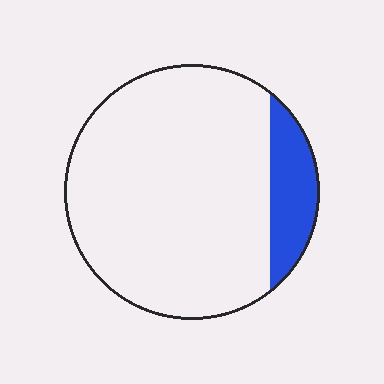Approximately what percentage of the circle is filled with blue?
Approximately 15%.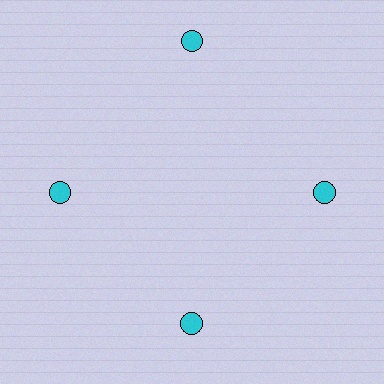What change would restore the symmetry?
The symmetry would be restored by moving it inward, back onto the ring so that all 4 circles sit at equal angles and equal distance from the center.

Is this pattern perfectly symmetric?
No. The 4 cyan circles are arranged in a ring, but one element near the 12 o'clock position is pushed outward from the center, breaking the 4-fold rotational symmetry.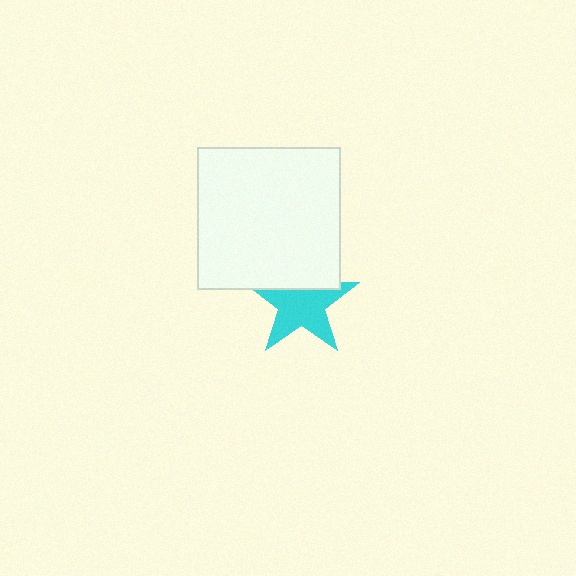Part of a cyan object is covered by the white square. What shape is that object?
It is a star.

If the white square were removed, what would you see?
You would see the complete cyan star.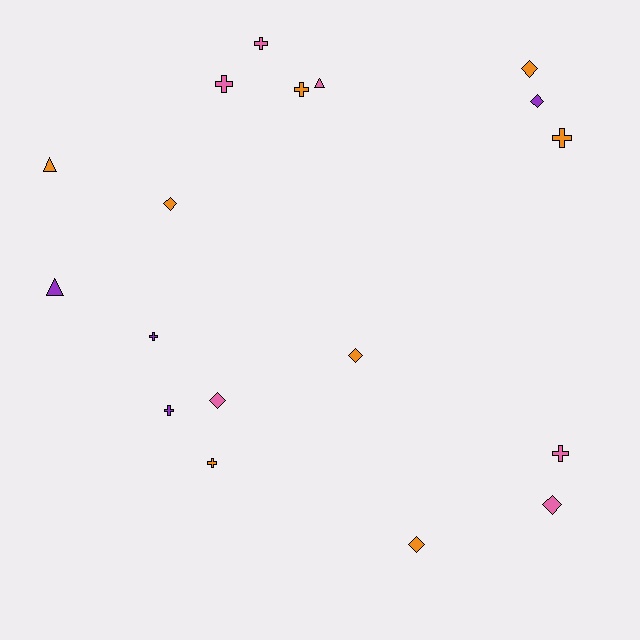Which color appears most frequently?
Orange, with 8 objects.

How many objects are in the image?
There are 18 objects.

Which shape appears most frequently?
Cross, with 8 objects.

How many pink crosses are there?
There are 3 pink crosses.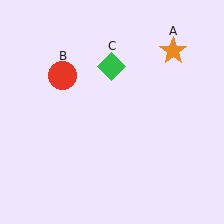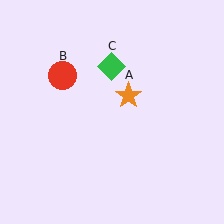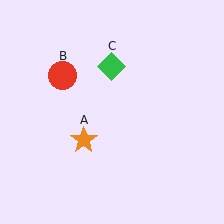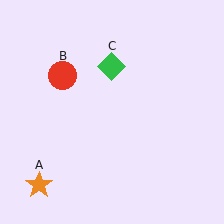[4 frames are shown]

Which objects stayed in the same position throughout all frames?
Red circle (object B) and green diamond (object C) remained stationary.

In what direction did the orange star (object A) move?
The orange star (object A) moved down and to the left.